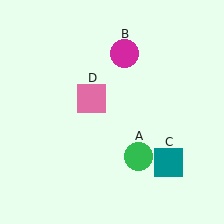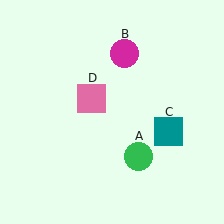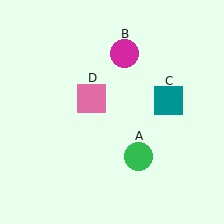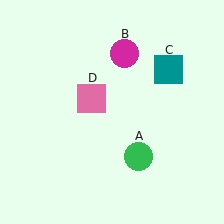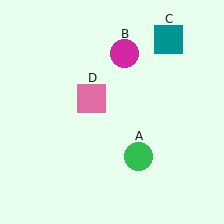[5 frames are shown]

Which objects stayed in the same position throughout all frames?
Green circle (object A) and magenta circle (object B) and pink square (object D) remained stationary.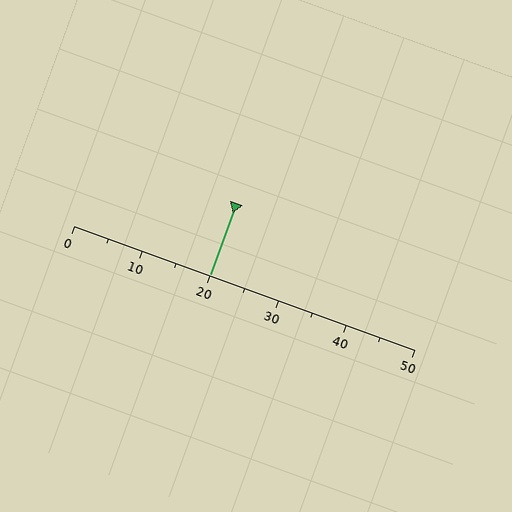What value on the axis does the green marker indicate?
The marker indicates approximately 20.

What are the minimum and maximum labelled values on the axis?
The axis runs from 0 to 50.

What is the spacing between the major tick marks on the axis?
The major ticks are spaced 10 apart.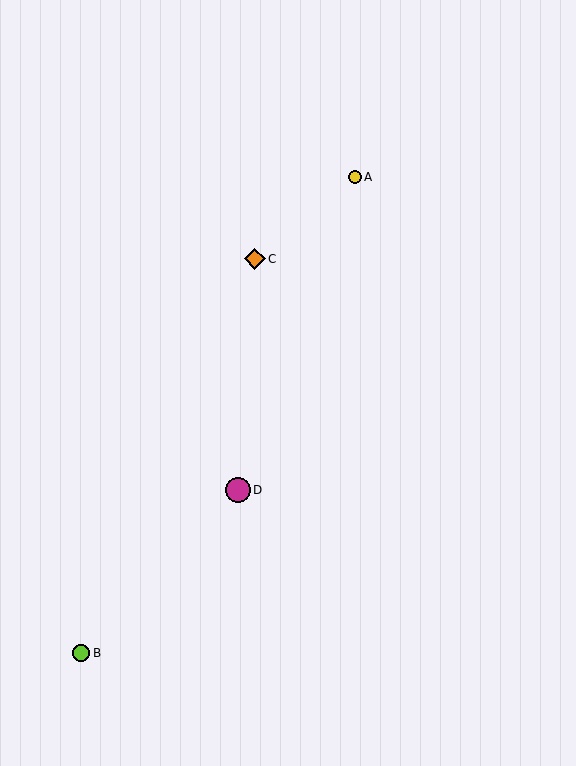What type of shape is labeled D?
Shape D is a magenta circle.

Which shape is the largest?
The magenta circle (labeled D) is the largest.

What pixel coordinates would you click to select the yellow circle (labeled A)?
Click at (355, 177) to select the yellow circle A.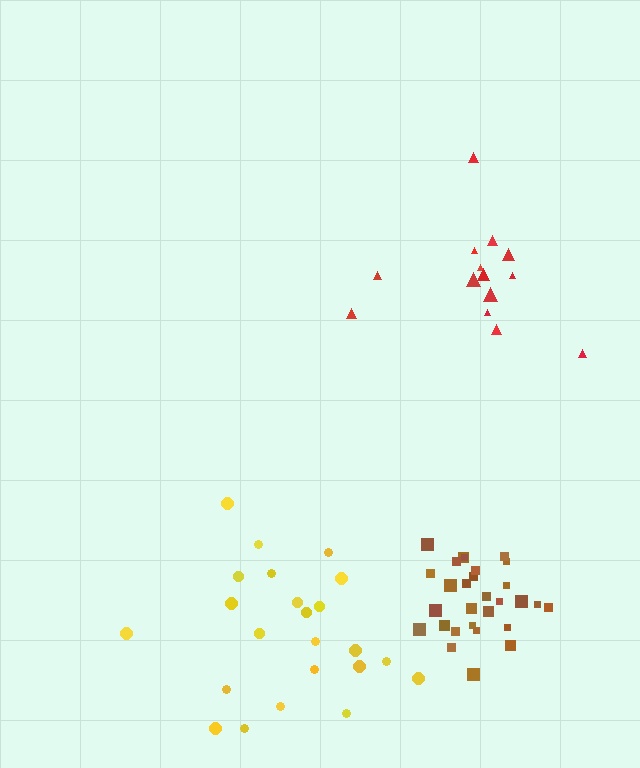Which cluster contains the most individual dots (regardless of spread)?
Brown (29).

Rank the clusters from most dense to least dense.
brown, yellow, red.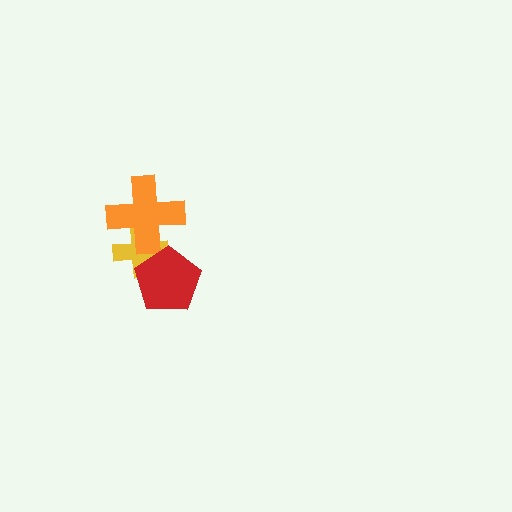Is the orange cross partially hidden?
No, no other shape covers it.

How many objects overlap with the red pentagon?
1 object overlaps with the red pentagon.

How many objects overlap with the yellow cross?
2 objects overlap with the yellow cross.